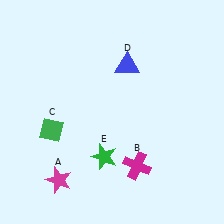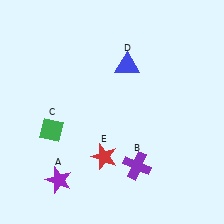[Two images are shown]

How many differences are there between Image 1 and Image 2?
There are 3 differences between the two images.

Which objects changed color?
A changed from magenta to purple. B changed from magenta to purple. E changed from green to red.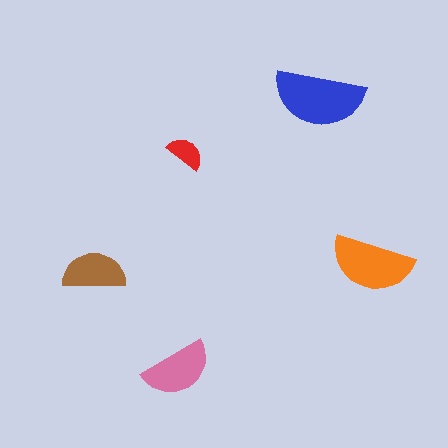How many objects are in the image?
There are 5 objects in the image.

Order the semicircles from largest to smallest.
the blue one, the orange one, the pink one, the brown one, the red one.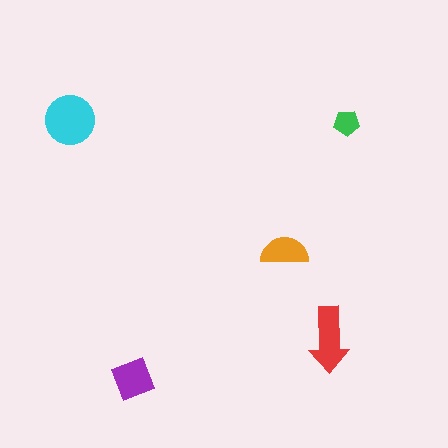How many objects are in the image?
There are 5 objects in the image.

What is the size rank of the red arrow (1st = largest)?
2nd.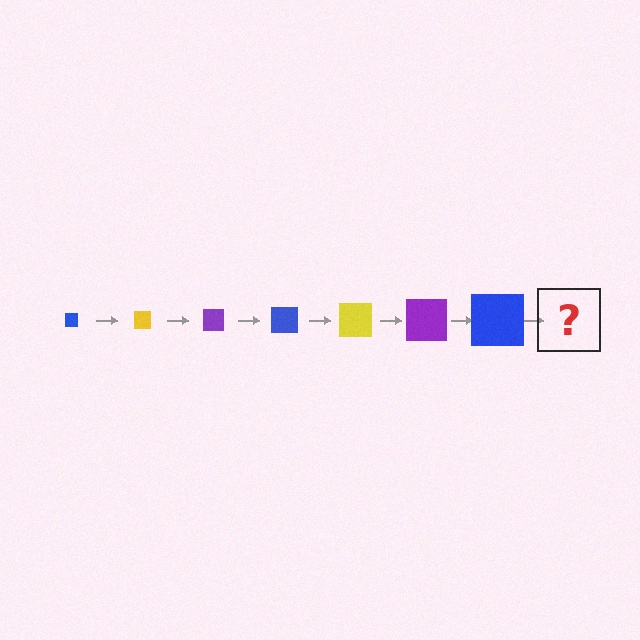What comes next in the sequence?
The next element should be a yellow square, larger than the previous one.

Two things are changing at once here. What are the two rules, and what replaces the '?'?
The two rules are that the square grows larger each step and the color cycles through blue, yellow, and purple. The '?' should be a yellow square, larger than the previous one.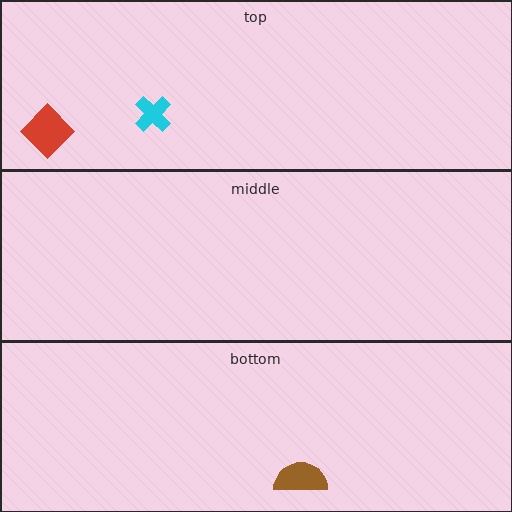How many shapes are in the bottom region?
1.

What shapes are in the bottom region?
The brown semicircle.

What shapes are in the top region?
The red diamond, the cyan cross.